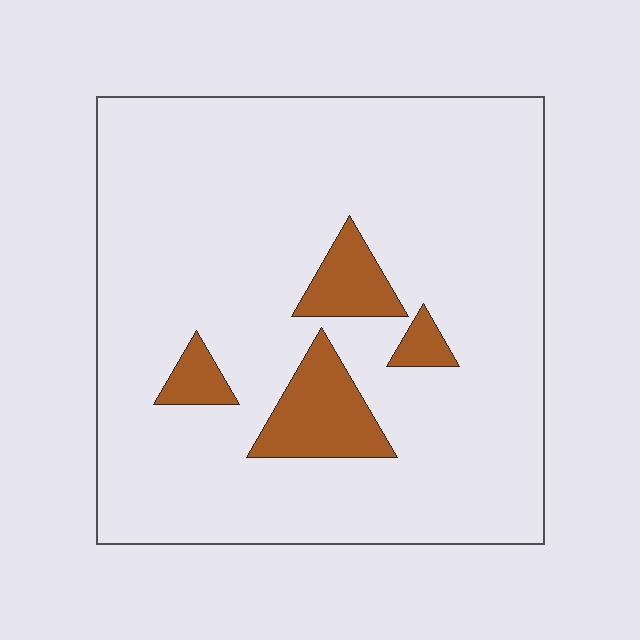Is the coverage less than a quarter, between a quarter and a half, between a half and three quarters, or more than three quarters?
Less than a quarter.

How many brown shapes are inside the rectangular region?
4.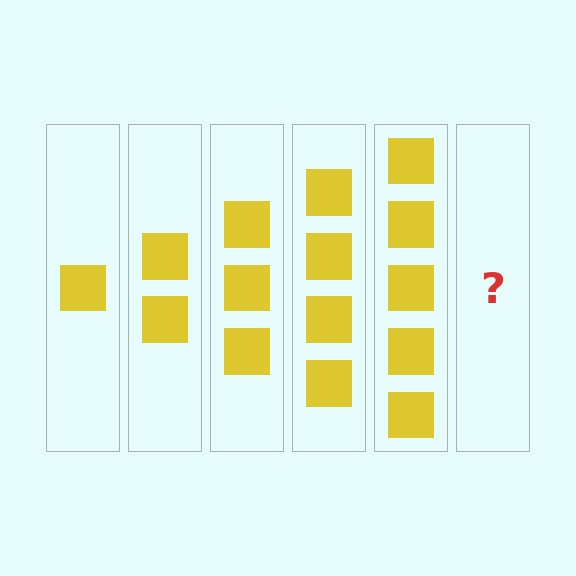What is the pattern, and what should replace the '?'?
The pattern is that each step adds one more square. The '?' should be 6 squares.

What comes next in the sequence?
The next element should be 6 squares.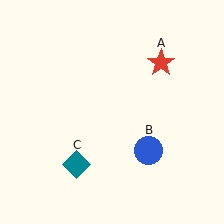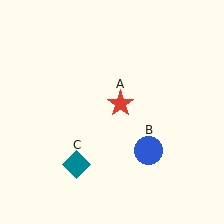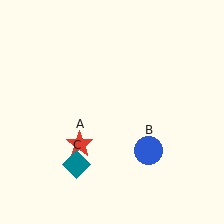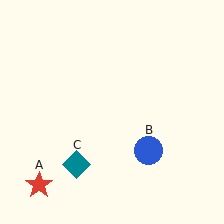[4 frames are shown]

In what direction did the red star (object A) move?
The red star (object A) moved down and to the left.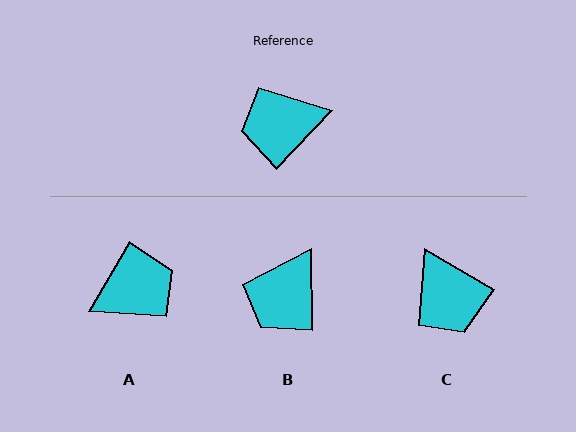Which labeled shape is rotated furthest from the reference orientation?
A, about 166 degrees away.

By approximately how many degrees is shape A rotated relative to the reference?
Approximately 166 degrees clockwise.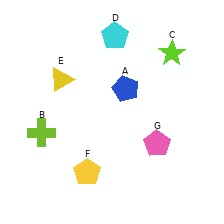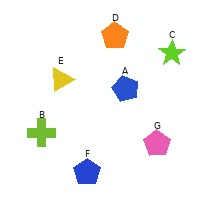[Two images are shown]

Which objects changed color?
D changed from cyan to orange. F changed from yellow to blue.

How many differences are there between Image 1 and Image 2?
There are 2 differences between the two images.